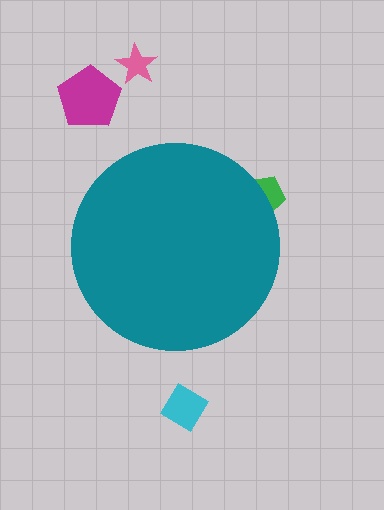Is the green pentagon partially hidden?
Yes, the green pentagon is partially hidden behind the teal circle.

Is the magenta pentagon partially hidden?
No, the magenta pentagon is fully visible.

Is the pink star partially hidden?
No, the pink star is fully visible.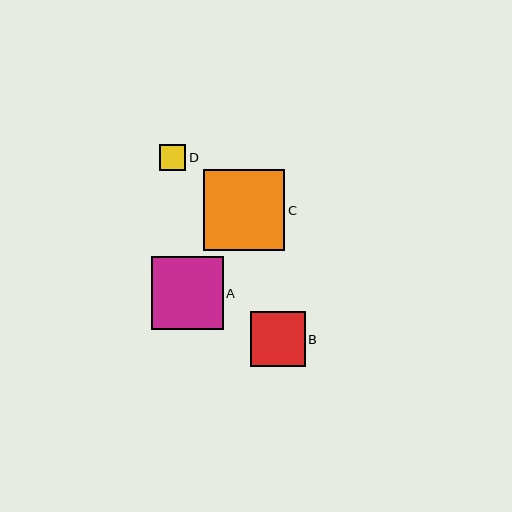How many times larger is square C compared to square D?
Square C is approximately 3.1 times the size of square D.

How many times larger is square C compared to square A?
Square C is approximately 1.1 times the size of square A.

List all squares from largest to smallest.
From largest to smallest: C, A, B, D.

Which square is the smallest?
Square D is the smallest with a size of approximately 26 pixels.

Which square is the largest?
Square C is the largest with a size of approximately 81 pixels.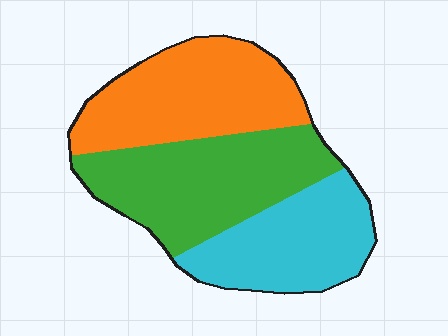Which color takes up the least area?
Cyan, at roughly 30%.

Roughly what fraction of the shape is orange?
Orange covers about 35% of the shape.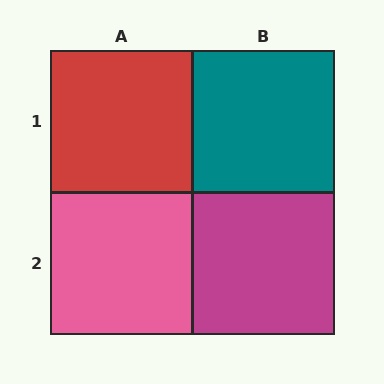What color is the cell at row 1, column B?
Teal.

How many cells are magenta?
1 cell is magenta.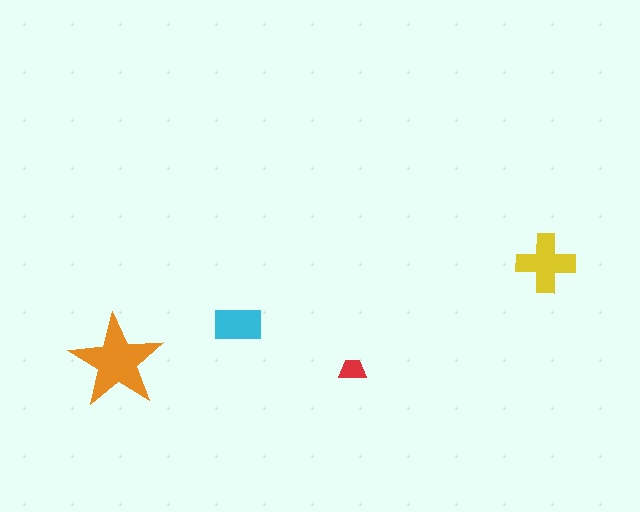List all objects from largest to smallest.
The orange star, the yellow cross, the cyan rectangle, the red trapezoid.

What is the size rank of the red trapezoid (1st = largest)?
4th.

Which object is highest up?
The yellow cross is topmost.